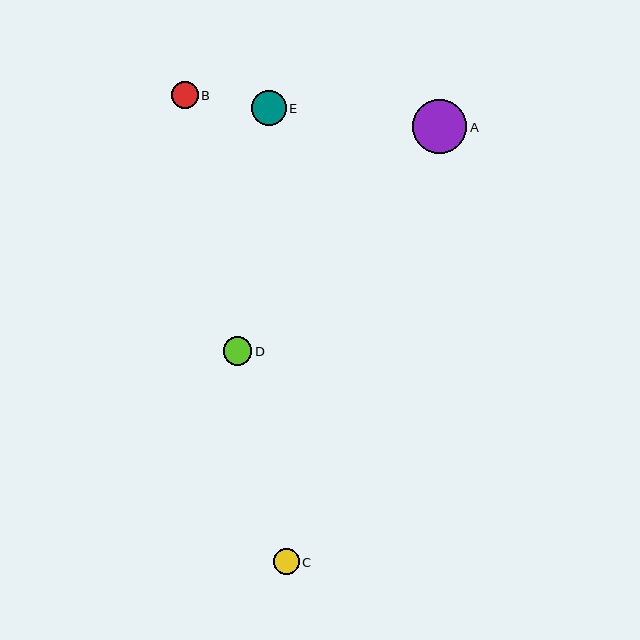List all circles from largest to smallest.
From largest to smallest: A, E, D, B, C.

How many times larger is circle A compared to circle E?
Circle A is approximately 1.6 times the size of circle E.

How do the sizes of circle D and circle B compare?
Circle D and circle B are approximately the same size.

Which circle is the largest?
Circle A is the largest with a size of approximately 54 pixels.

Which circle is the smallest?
Circle C is the smallest with a size of approximately 26 pixels.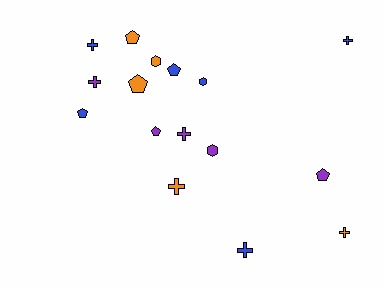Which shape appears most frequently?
Cross, with 7 objects.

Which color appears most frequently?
Blue, with 6 objects.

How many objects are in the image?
There are 16 objects.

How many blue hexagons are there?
There is 1 blue hexagon.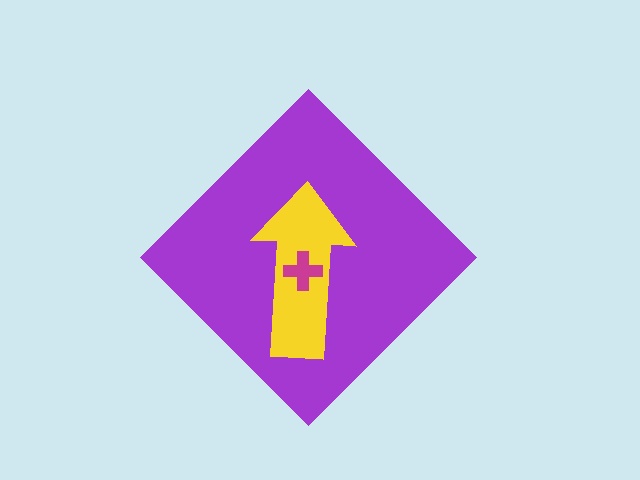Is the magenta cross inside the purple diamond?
Yes.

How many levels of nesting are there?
3.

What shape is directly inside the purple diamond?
The yellow arrow.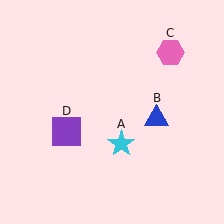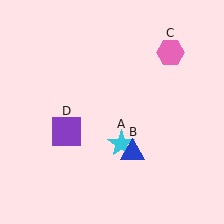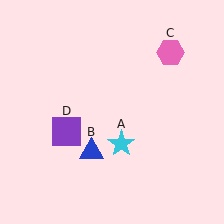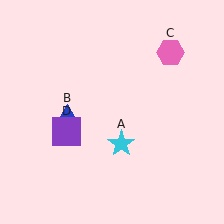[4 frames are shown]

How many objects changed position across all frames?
1 object changed position: blue triangle (object B).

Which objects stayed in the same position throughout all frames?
Cyan star (object A) and pink hexagon (object C) and purple square (object D) remained stationary.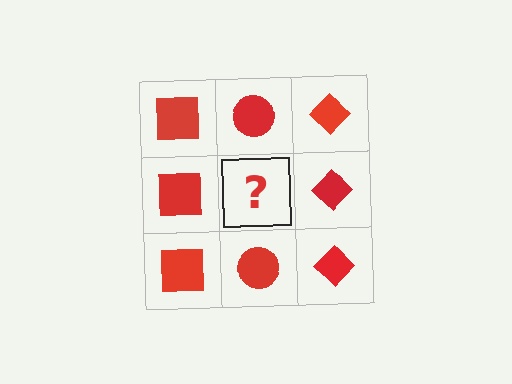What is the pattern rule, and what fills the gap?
The rule is that each column has a consistent shape. The gap should be filled with a red circle.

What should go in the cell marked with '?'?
The missing cell should contain a red circle.